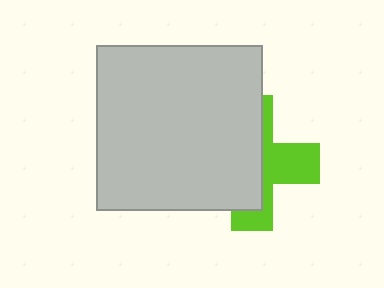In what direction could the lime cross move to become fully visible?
The lime cross could move right. That would shift it out from behind the light gray square entirely.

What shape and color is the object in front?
The object in front is a light gray square.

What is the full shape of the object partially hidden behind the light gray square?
The partially hidden object is a lime cross.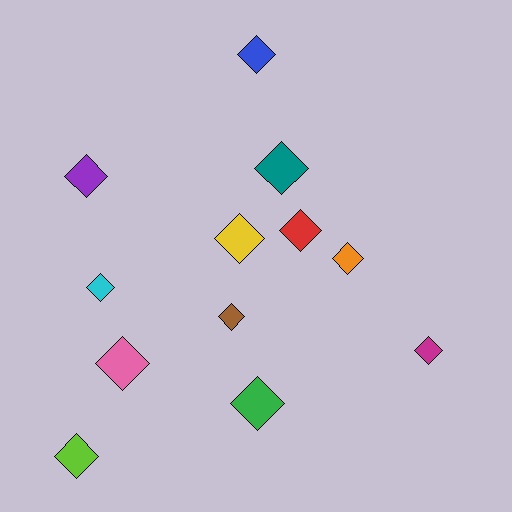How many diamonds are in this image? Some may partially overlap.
There are 12 diamonds.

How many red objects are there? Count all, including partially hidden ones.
There is 1 red object.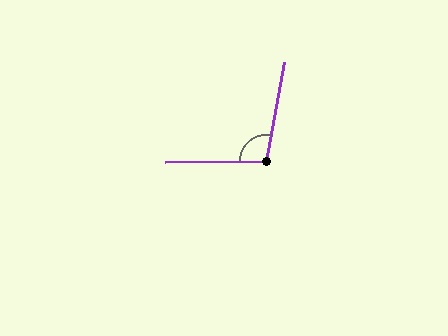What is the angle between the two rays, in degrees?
Approximately 101 degrees.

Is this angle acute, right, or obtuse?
It is obtuse.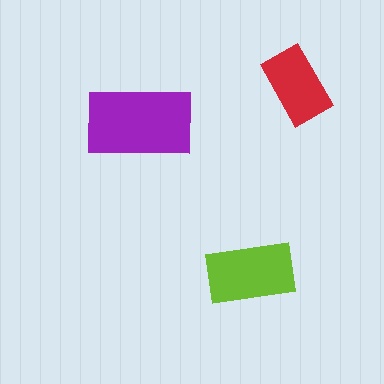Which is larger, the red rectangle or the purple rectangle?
The purple one.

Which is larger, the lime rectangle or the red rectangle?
The lime one.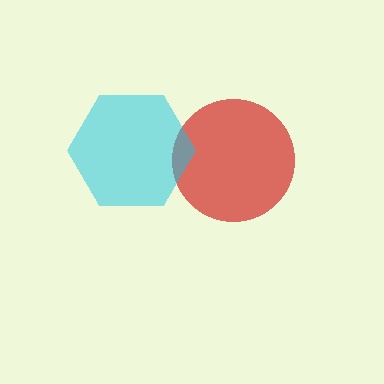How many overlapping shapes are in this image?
There are 2 overlapping shapes in the image.